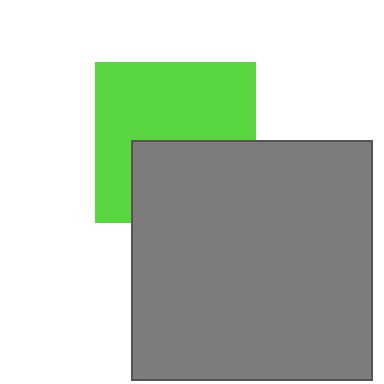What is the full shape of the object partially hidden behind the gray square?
The partially hidden object is a lime square.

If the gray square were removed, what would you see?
You would see the complete lime square.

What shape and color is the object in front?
The object in front is a gray square.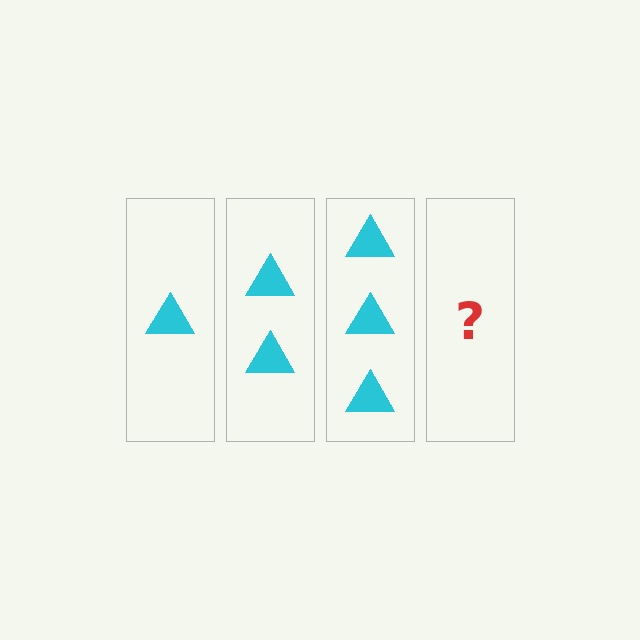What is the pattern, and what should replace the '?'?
The pattern is that each step adds one more triangle. The '?' should be 4 triangles.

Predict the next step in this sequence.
The next step is 4 triangles.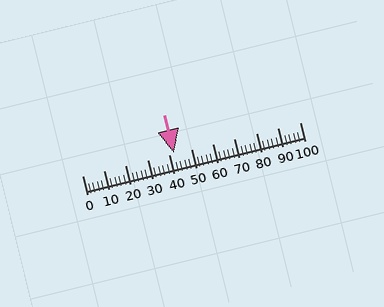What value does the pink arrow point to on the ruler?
The pink arrow points to approximately 42.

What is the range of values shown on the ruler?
The ruler shows values from 0 to 100.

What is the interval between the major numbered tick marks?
The major tick marks are spaced 10 units apart.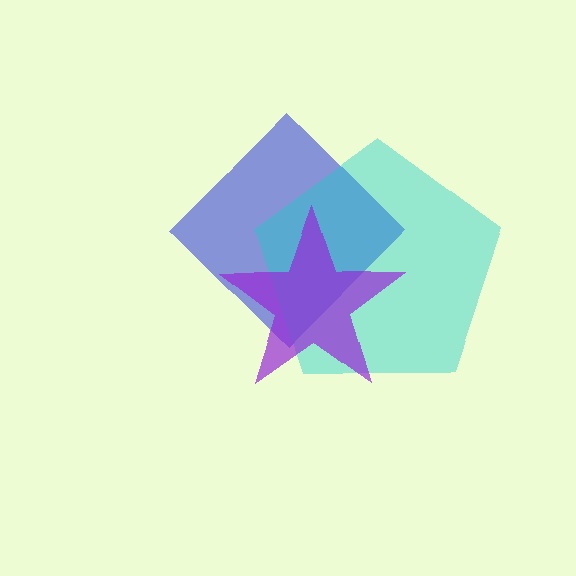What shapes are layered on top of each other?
The layered shapes are: a blue diamond, a cyan pentagon, a purple star.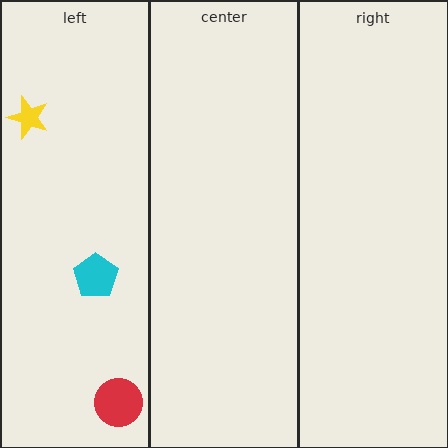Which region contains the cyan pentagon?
The left region.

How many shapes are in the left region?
3.